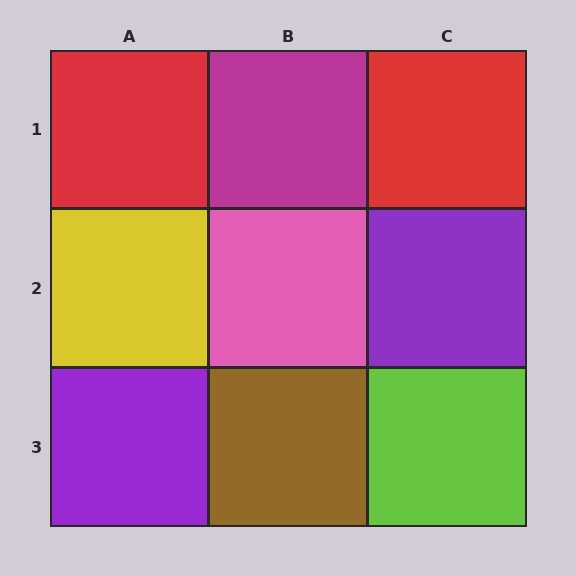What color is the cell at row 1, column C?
Red.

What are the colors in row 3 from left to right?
Purple, brown, lime.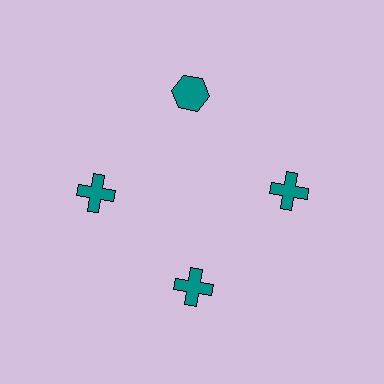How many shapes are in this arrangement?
There are 4 shapes arranged in a ring pattern.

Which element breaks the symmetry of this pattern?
The teal hexagon at roughly the 12 o'clock position breaks the symmetry. All other shapes are teal crosses.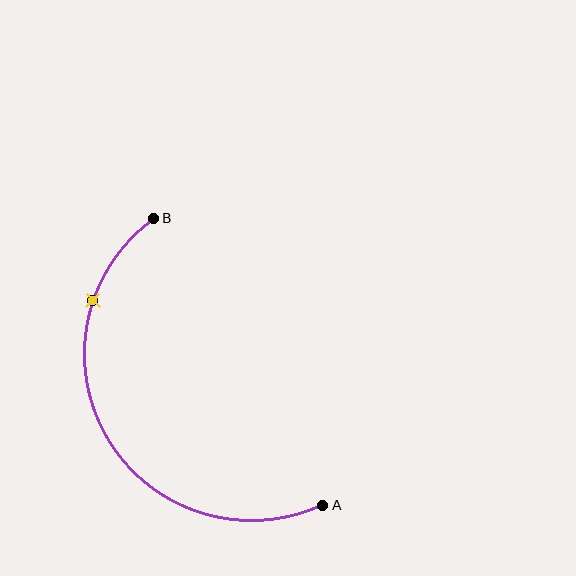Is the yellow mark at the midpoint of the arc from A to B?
No. The yellow mark lies on the arc but is closer to endpoint B. The arc midpoint would be at the point on the curve equidistant along the arc from both A and B.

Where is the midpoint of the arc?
The arc midpoint is the point on the curve farthest from the straight line joining A and B. It sits to the left of that line.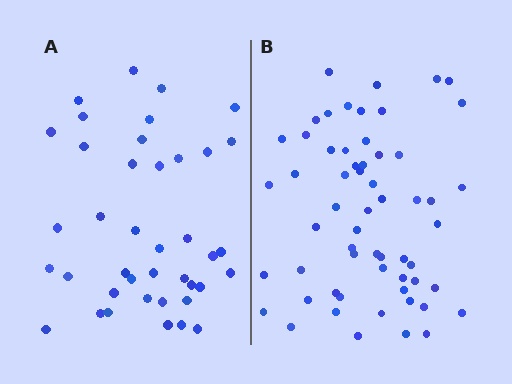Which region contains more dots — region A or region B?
Region B (the right region) has more dots.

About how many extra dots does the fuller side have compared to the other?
Region B has approximately 20 more dots than region A.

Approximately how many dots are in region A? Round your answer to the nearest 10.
About 40 dots.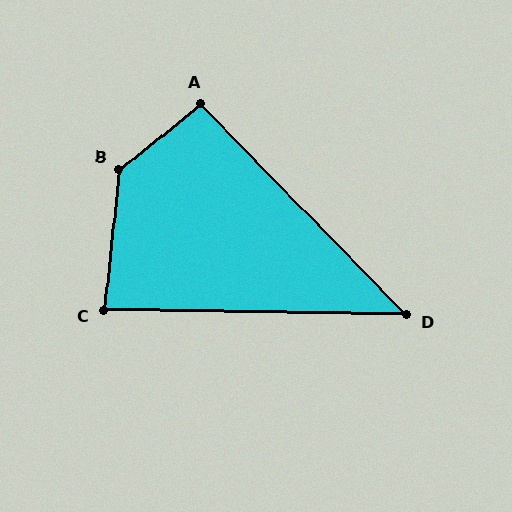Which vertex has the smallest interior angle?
D, at approximately 45 degrees.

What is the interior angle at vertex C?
Approximately 84 degrees (acute).